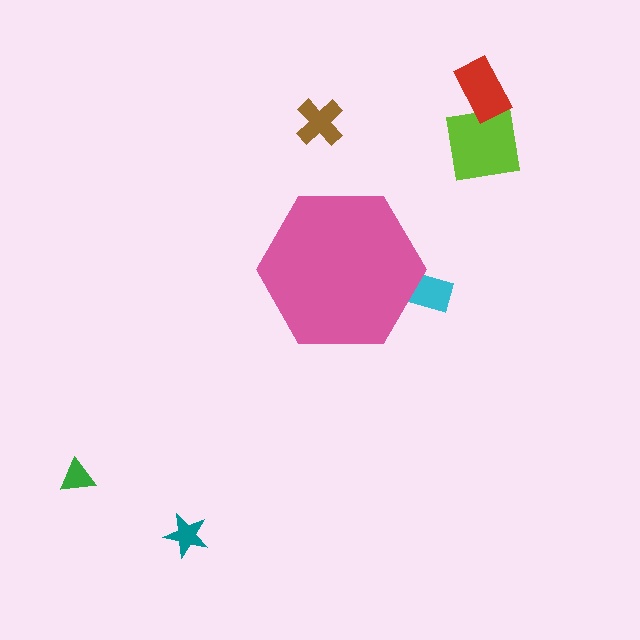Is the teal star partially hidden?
No, the teal star is fully visible.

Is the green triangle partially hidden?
No, the green triangle is fully visible.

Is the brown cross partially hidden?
No, the brown cross is fully visible.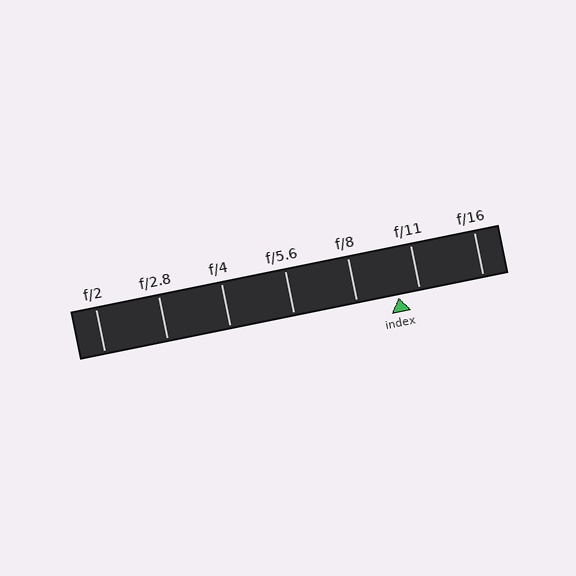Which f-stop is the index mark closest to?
The index mark is closest to f/11.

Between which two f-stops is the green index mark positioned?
The index mark is between f/8 and f/11.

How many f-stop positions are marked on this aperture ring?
There are 7 f-stop positions marked.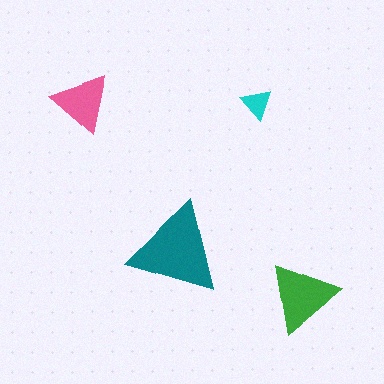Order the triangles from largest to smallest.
the teal one, the green one, the pink one, the cyan one.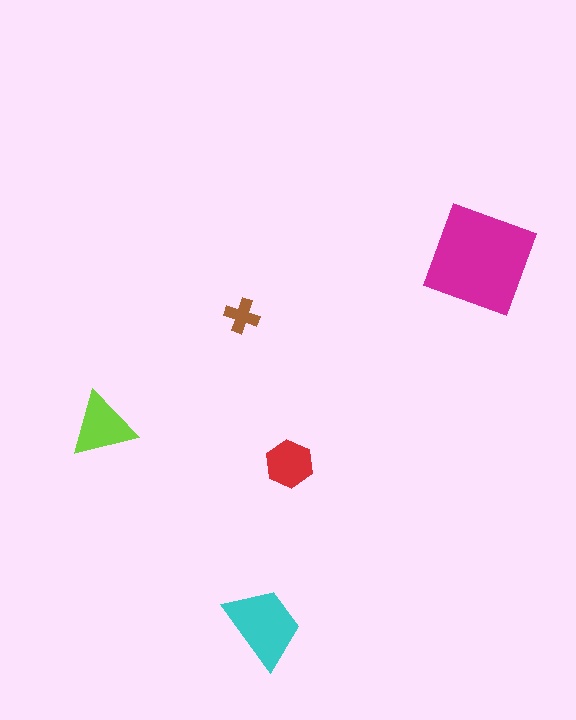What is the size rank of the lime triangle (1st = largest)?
3rd.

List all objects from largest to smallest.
The magenta diamond, the cyan trapezoid, the lime triangle, the red hexagon, the brown cross.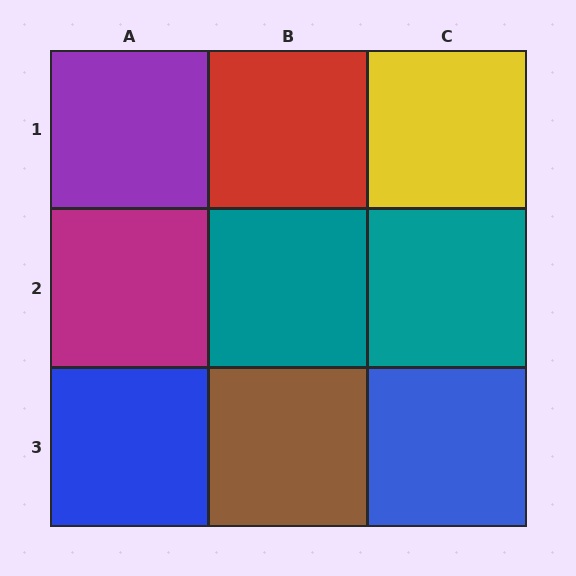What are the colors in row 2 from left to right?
Magenta, teal, teal.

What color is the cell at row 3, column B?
Brown.